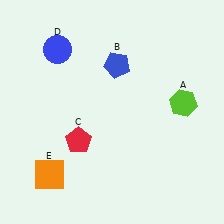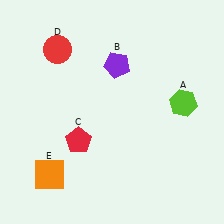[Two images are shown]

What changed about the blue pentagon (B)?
In Image 1, B is blue. In Image 2, it changed to purple.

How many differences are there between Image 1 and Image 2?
There are 2 differences between the two images.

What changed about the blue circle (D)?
In Image 1, D is blue. In Image 2, it changed to red.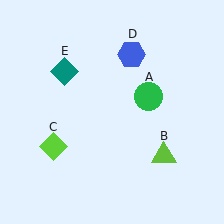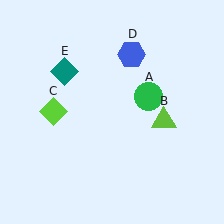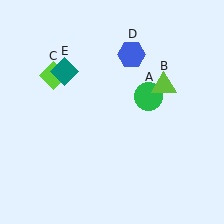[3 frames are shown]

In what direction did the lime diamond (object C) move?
The lime diamond (object C) moved up.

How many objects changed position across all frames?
2 objects changed position: lime triangle (object B), lime diamond (object C).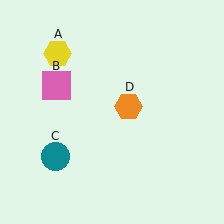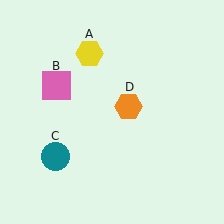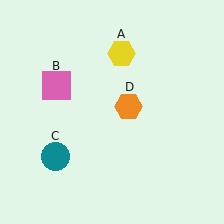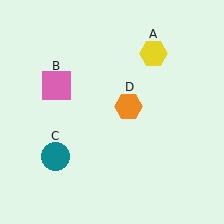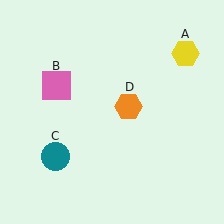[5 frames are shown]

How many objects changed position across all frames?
1 object changed position: yellow hexagon (object A).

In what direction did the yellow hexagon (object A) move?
The yellow hexagon (object A) moved right.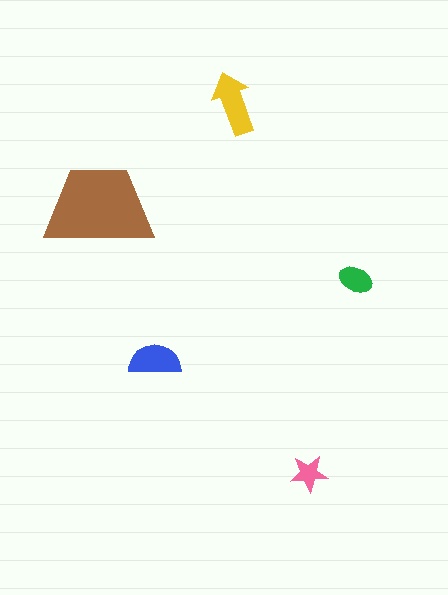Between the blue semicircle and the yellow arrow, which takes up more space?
The yellow arrow.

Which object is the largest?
The brown trapezoid.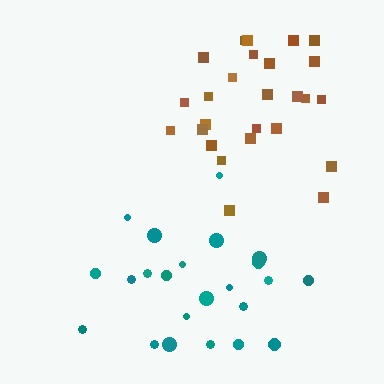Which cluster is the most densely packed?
Brown.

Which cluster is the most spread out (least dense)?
Teal.